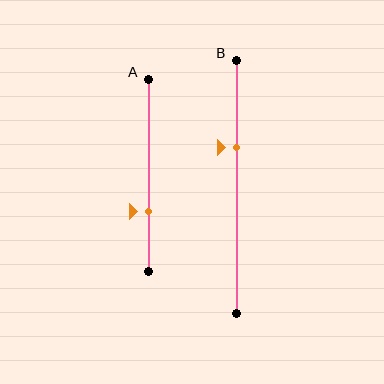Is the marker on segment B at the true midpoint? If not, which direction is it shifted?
No, the marker on segment B is shifted upward by about 15% of the segment length.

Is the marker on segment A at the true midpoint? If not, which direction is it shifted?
No, the marker on segment A is shifted downward by about 19% of the segment length.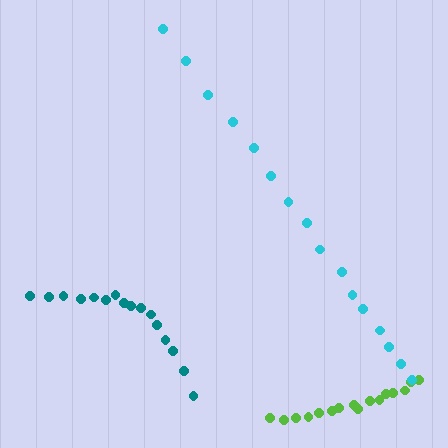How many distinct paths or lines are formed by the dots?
There are 3 distinct paths.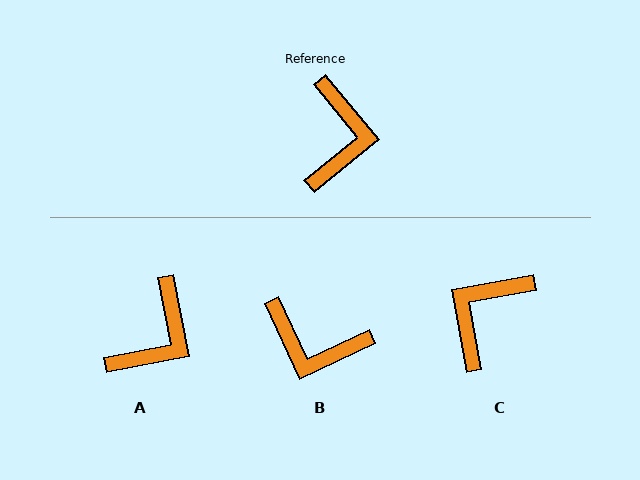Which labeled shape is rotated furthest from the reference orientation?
C, about 151 degrees away.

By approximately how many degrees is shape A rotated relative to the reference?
Approximately 28 degrees clockwise.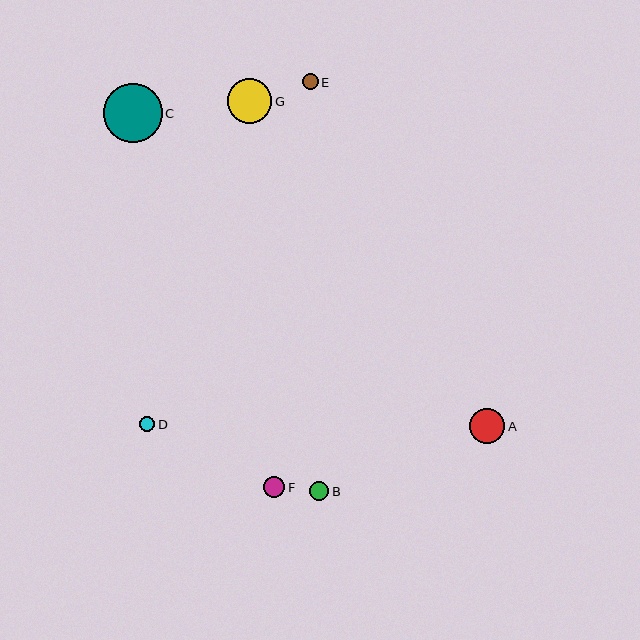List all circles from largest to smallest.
From largest to smallest: C, G, A, F, B, E, D.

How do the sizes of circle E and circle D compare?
Circle E and circle D are approximately the same size.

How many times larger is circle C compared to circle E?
Circle C is approximately 3.8 times the size of circle E.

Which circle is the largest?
Circle C is the largest with a size of approximately 59 pixels.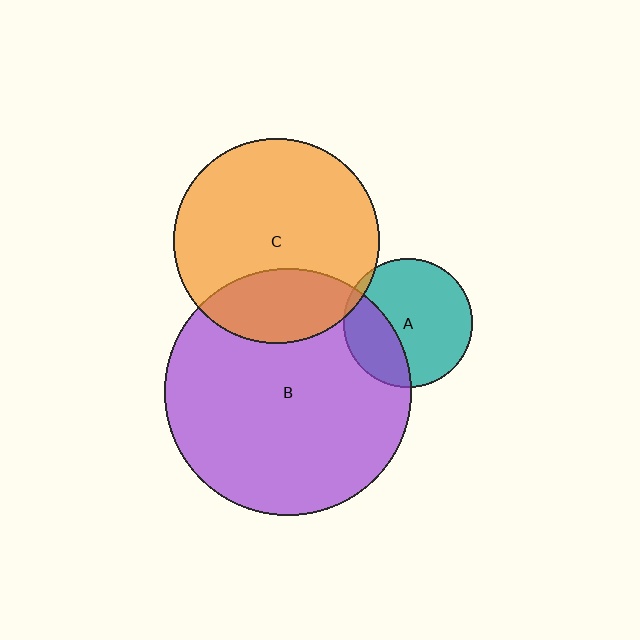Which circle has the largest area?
Circle B (purple).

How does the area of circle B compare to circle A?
Approximately 3.7 times.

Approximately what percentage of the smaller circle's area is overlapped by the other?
Approximately 5%.